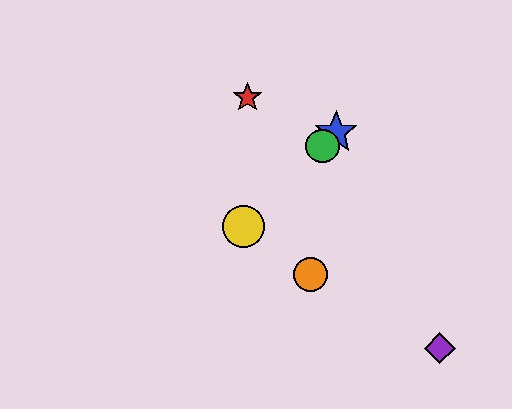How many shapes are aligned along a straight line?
3 shapes (the blue star, the green circle, the yellow circle) are aligned along a straight line.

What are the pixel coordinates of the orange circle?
The orange circle is at (311, 275).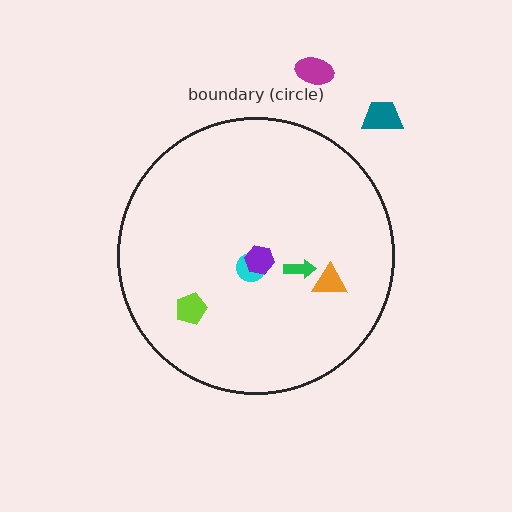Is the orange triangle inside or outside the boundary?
Inside.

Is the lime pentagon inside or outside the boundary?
Inside.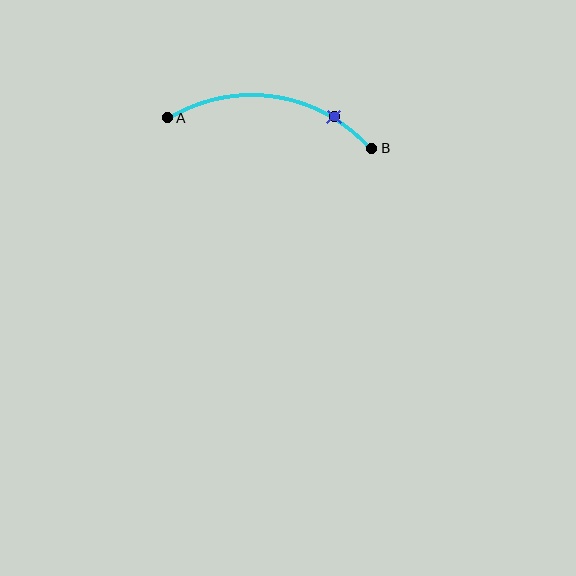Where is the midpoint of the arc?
The arc midpoint is the point on the curve farthest from the straight line joining A and B. It sits above that line.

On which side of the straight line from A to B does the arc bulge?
The arc bulges above the straight line connecting A and B.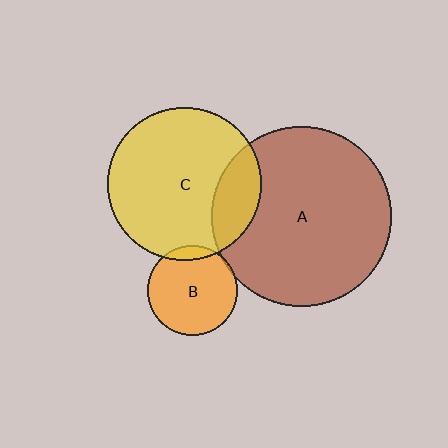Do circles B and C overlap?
Yes.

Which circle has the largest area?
Circle A (brown).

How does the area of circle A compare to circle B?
Approximately 4.0 times.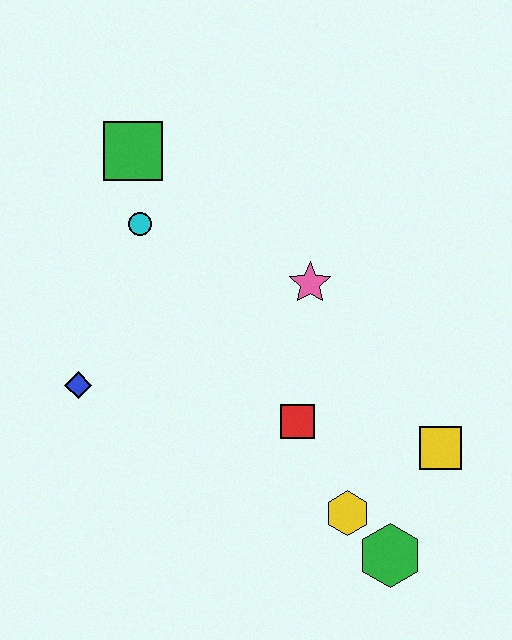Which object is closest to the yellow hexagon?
The green hexagon is closest to the yellow hexagon.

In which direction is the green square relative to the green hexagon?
The green square is above the green hexagon.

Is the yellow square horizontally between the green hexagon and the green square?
No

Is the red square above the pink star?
No